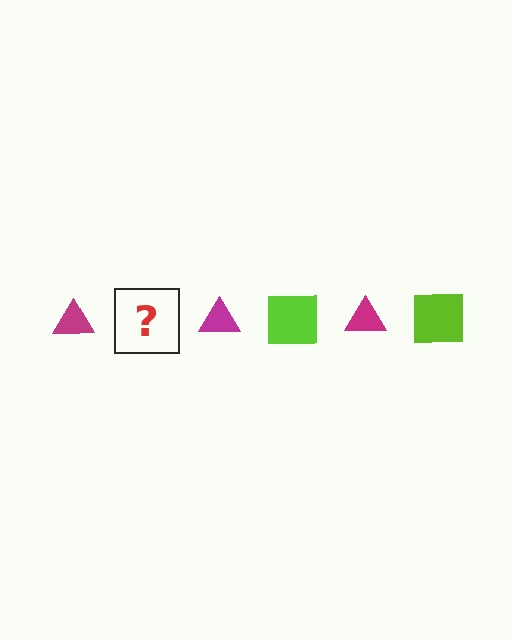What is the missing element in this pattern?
The missing element is a lime square.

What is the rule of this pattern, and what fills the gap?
The rule is that the pattern alternates between magenta triangle and lime square. The gap should be filled with a lime square.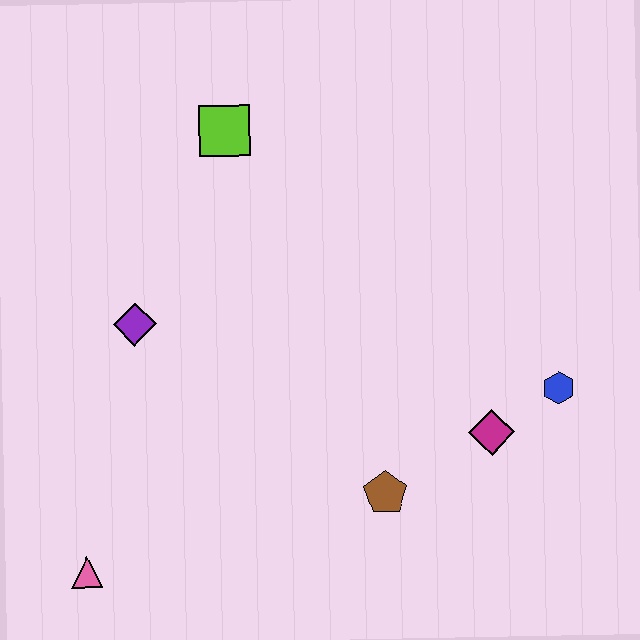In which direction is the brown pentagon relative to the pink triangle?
The brown pentagon is to the right of the pink triangle.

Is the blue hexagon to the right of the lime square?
Yes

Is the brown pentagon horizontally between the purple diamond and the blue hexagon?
Yes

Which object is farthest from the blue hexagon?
The pink triangle is farthest from the blue hexagon.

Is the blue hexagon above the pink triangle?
Yes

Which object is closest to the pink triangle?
The purple diamond is closest to the pink triangle.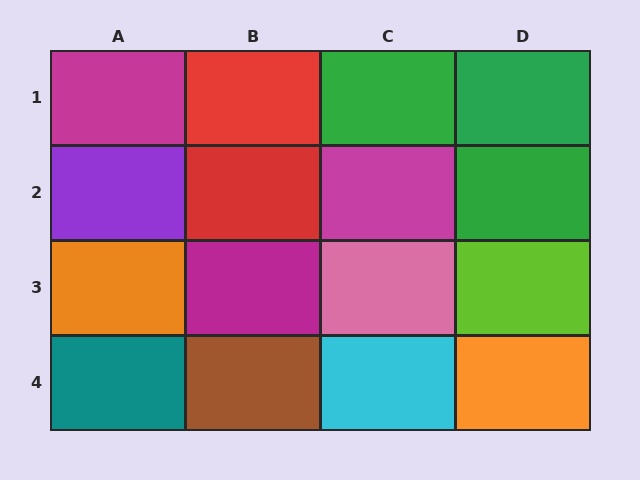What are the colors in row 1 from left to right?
Magenta, red, green, green.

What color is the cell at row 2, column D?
Green.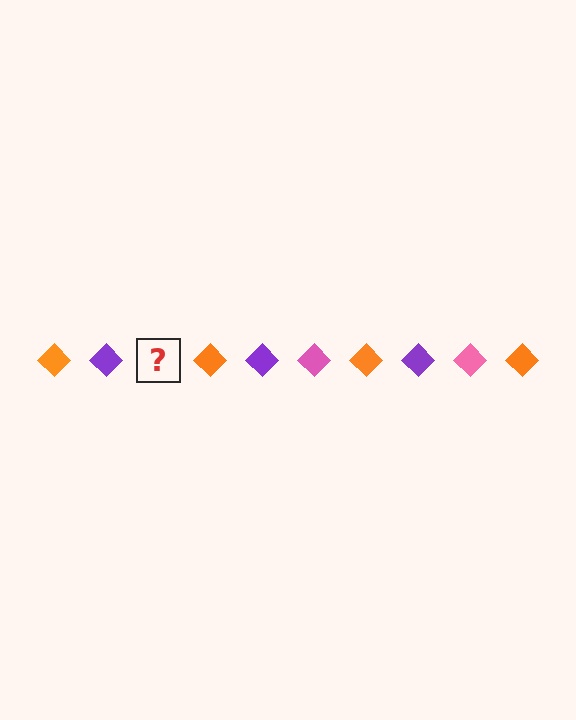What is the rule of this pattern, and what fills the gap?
The rule is that the pattern cycles through orange, purple, pink diamonds. The gap should be filled with a pink diamond.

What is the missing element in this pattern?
The missing element is a pink diamond.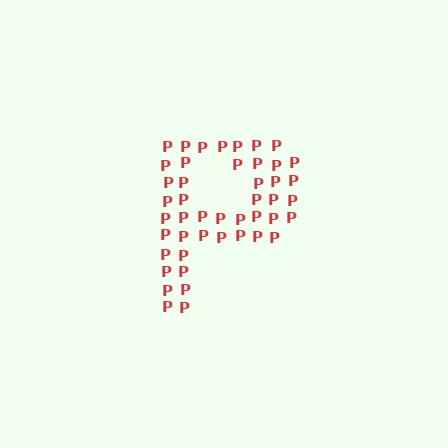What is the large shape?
The large shape is the letter P.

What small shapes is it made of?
It is made of small letter P's.